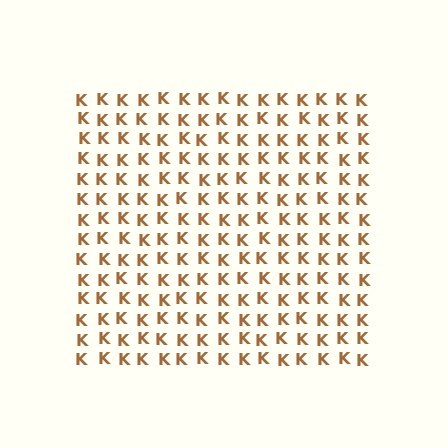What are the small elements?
The small elements are letter K's.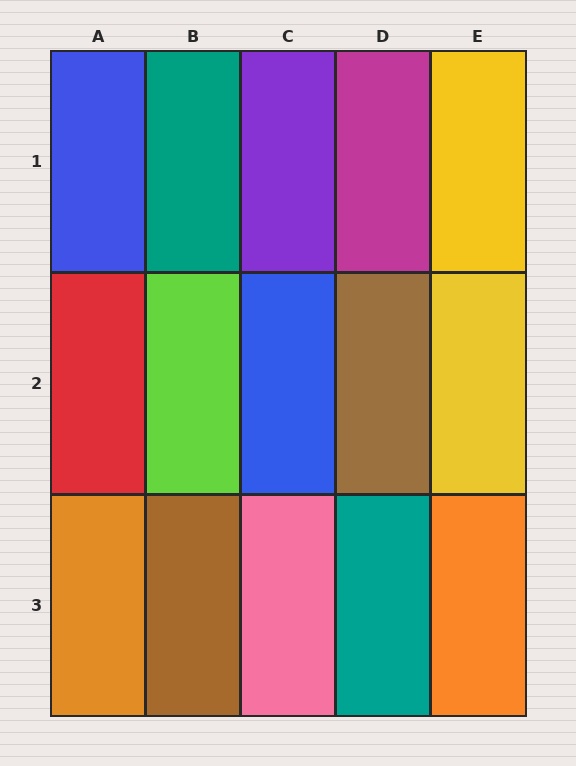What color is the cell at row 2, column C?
Blue.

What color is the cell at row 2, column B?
Lime.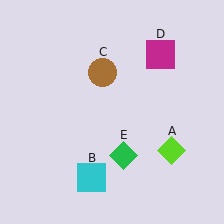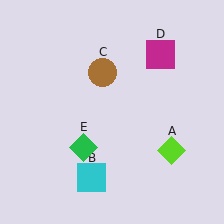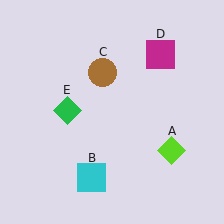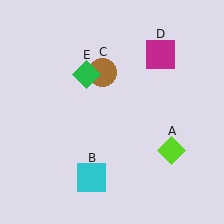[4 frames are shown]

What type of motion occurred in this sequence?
The green diamond (object E) rotated clockwise around the center of the scene.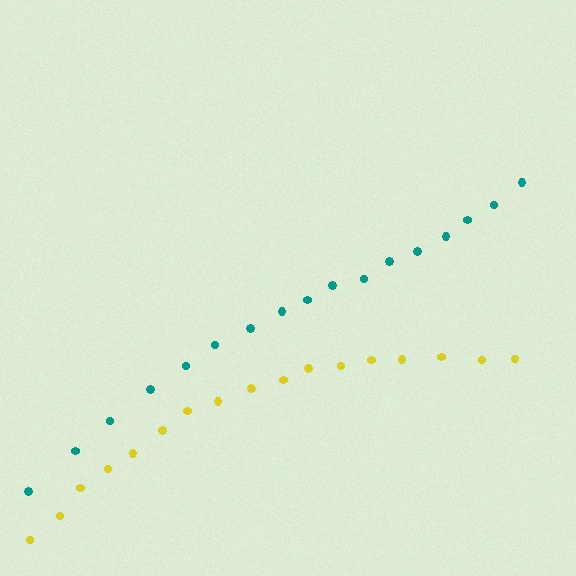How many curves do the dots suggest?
There are 2 distinct paths.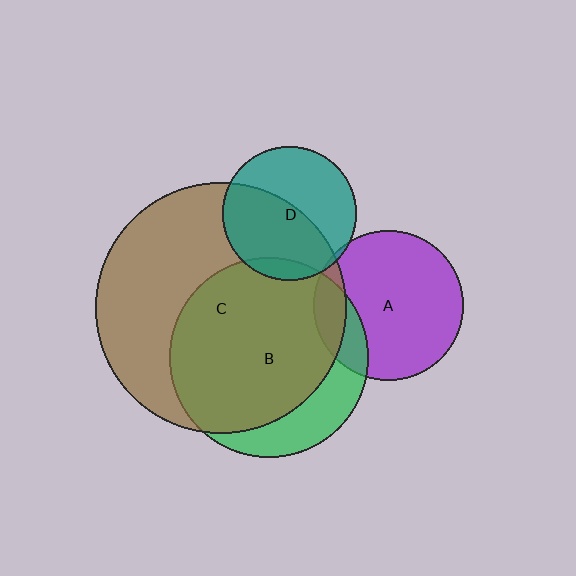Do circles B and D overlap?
Yes.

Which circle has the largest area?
Circle C (brown).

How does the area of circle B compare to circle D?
Approximately 2.2 times.